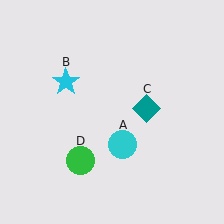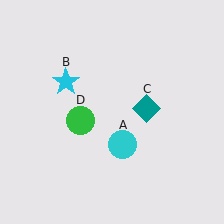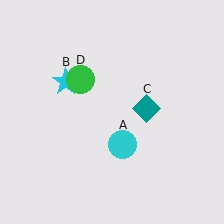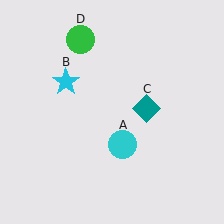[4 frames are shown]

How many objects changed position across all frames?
1 object changed position: green circle (object D).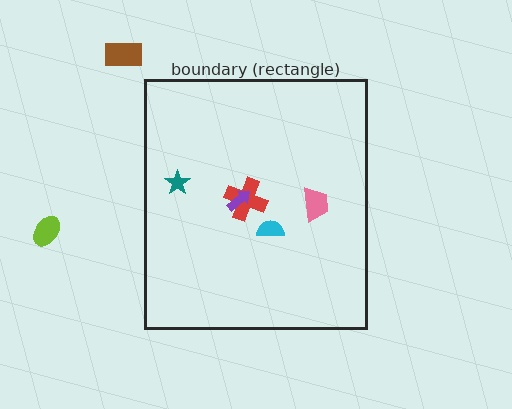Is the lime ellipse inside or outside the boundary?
Outside.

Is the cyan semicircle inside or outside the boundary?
Inside.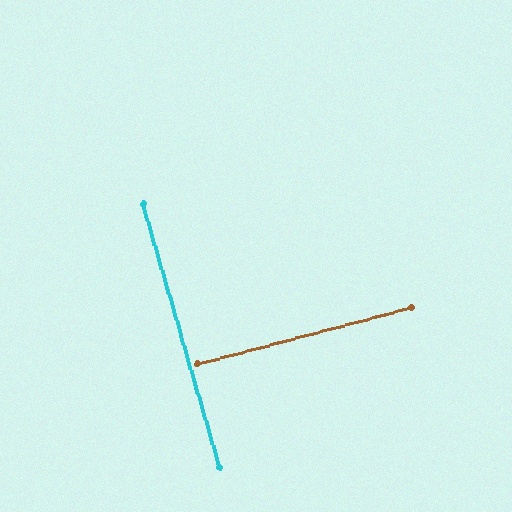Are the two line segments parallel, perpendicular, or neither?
Perpendicular — they meet at approximately 89°.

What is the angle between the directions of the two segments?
Approximately 89 degrees.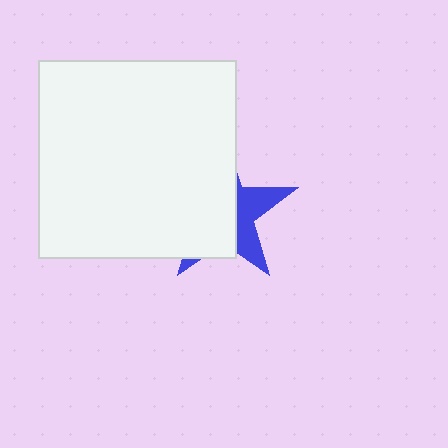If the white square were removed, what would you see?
You would see the complete blue star.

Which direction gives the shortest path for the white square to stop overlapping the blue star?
Moving left gives the shortest separation.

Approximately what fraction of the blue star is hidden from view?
Roughly 66% of the blue star is hidden behind the white square.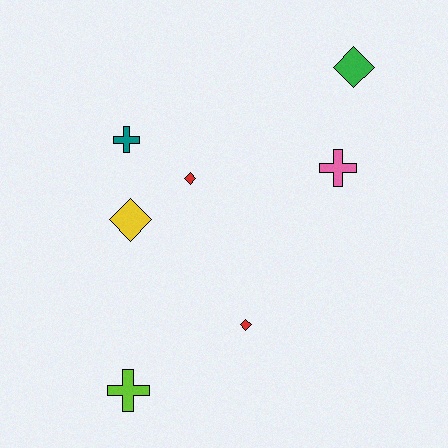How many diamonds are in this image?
There are 4 diamonds.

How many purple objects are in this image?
There are no purple objects.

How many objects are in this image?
There are 7 objects.